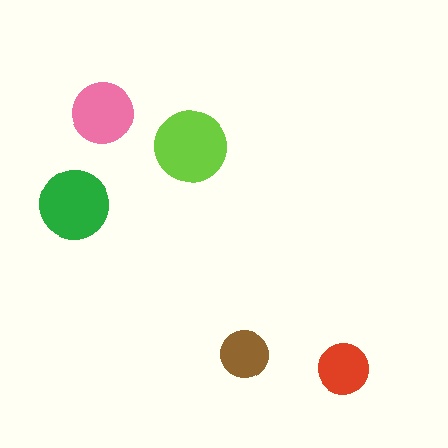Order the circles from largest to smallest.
the lime one, the green one, the pink one, the red one, the brown one.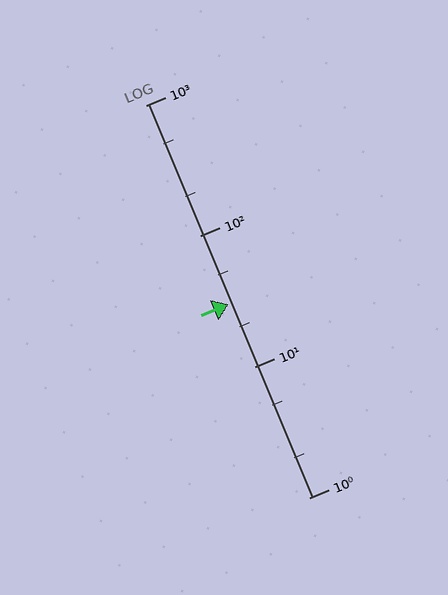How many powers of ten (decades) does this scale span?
The scale spans 3 decades, from 1 to 1000.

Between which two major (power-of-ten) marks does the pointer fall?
The pointer is between 10 and 100.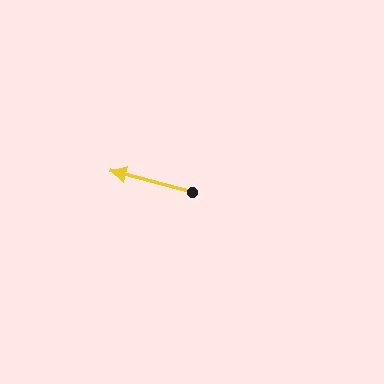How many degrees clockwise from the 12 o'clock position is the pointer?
Approximately 285 degrees.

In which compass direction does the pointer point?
West.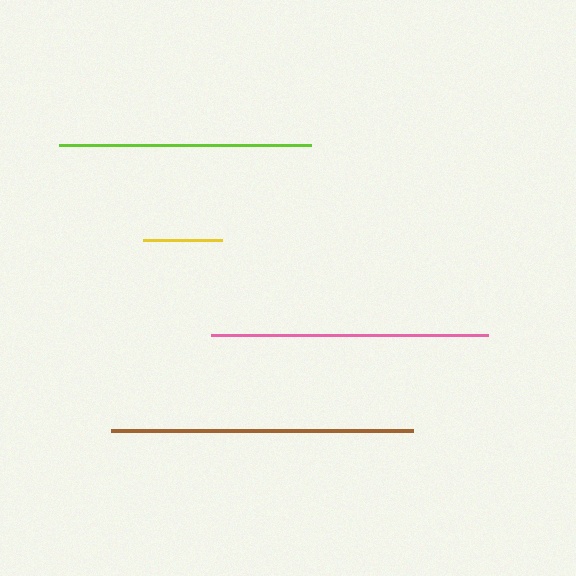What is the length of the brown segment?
The brown segment is approximately 302 pixels long.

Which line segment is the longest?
The brown line is the longest at approximately 302 pixels.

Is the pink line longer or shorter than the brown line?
The brown line is longer than the pink line.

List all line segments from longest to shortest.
From longest to shortest: brown, pink, lime, yellow.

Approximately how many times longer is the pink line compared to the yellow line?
The pink line is approximately 3.5 times the length of the yellow line.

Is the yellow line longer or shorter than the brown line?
The brown line is longer than the yellow line.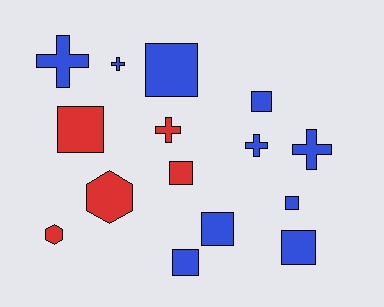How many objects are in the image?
There are 15 objects.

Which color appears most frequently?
Blue, with 10 objects.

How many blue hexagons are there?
There are no blue hexagons.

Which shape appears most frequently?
Square, with 8 objects.